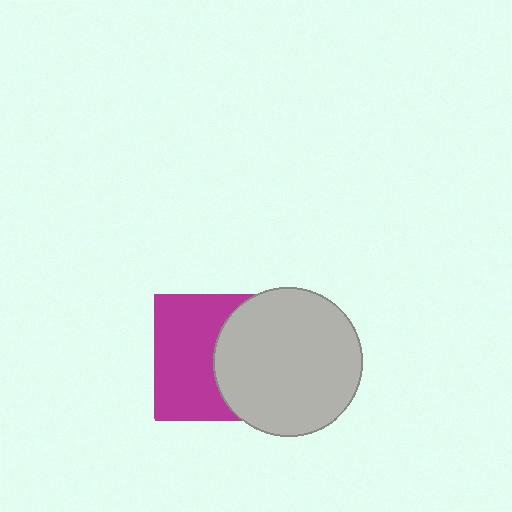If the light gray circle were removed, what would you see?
You would see the complete magenta square.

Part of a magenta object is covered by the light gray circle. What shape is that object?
It is a square.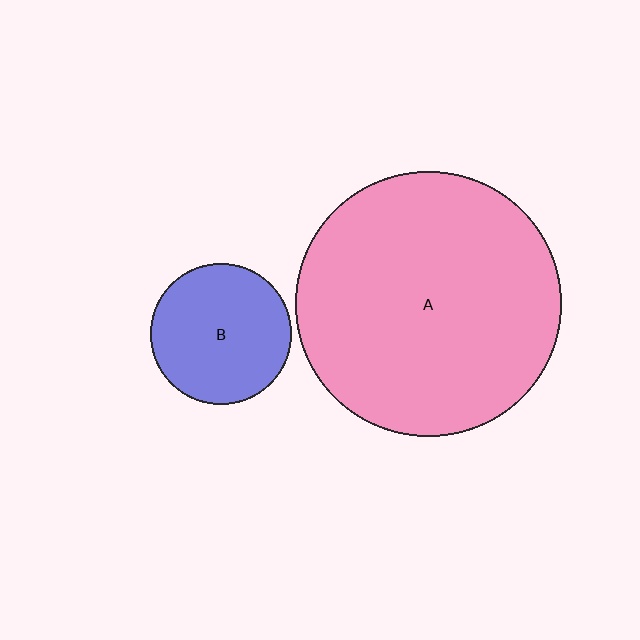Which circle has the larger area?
Circle A (pink).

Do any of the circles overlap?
No, none of the circles overlap.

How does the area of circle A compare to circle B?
Approximately 3.6 times.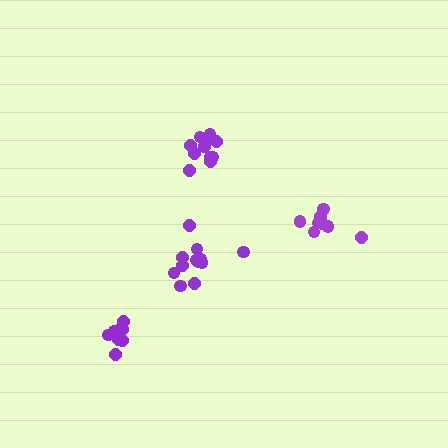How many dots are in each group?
Group 1: 12 dots, Group 2: 11 dots, Group 3: 8 dots, Group 4: 8 dots (39 total).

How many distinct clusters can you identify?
There are 4 distinct clusters.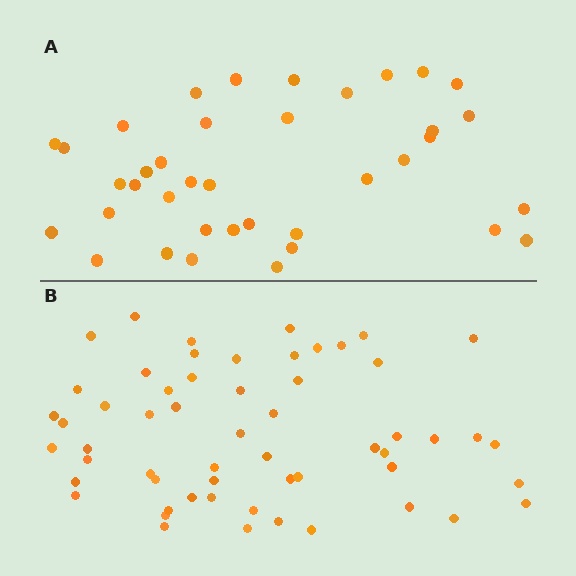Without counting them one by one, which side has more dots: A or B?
Region B (the bottom region) has more dots.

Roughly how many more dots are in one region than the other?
Region B has approximately 20 more dots than region A.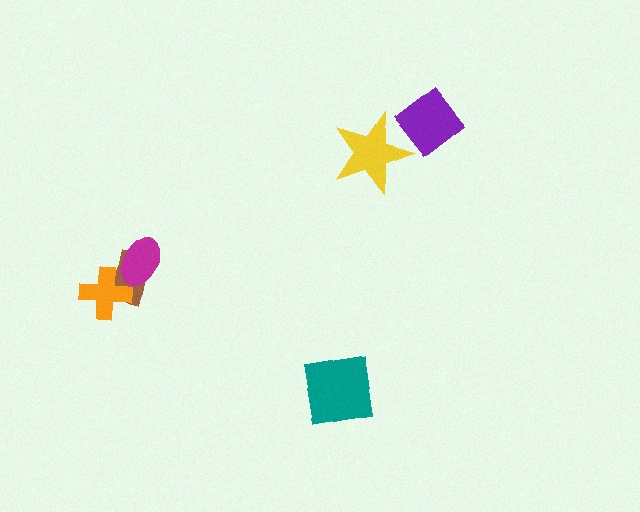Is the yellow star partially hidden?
Yes, it is partially covered by another shape.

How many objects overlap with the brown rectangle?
2 objects overlap with the brown rectangle.